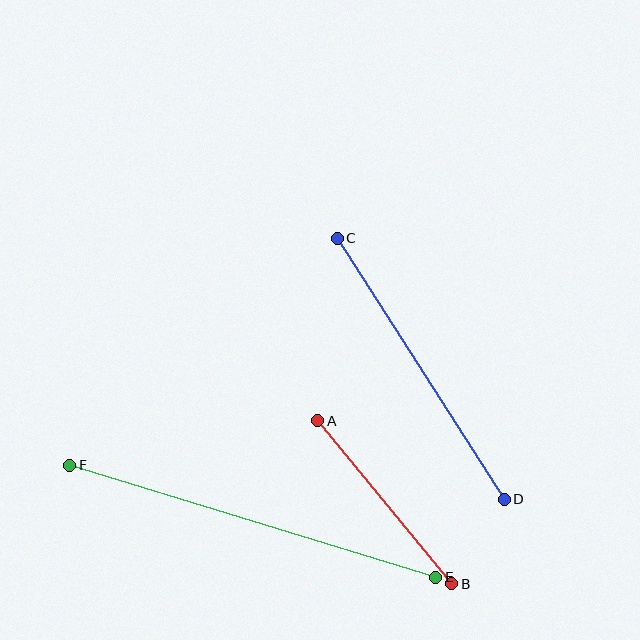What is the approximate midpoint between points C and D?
The midpoint is at approximately (421, 369) pixels.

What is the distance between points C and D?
The distance is approximately 310 pixels.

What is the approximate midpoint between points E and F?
The midpoint is at approximately (253, 521) pixels.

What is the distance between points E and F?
The distance is approximately 383 pixels.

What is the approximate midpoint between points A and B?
The midpoint is at approximately (385, 502) pixels.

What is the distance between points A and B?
The distance is approximately 211 pixels.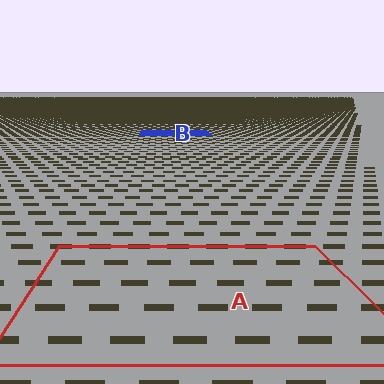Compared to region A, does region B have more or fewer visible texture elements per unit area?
Region B has more texture elements per unit area — they are packed more densely because it is farther away.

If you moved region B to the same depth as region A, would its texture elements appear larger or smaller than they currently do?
They would appear larger. At a closer depth, the same texture elements are projected at a bigger on-screen size.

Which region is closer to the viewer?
Region A is closer. The texture elements there are larger and more spread out.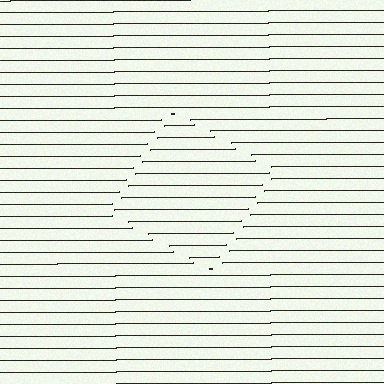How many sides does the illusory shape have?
4 sides — the line-ends trace a square.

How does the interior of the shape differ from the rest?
The interior of the shape contains the same grating, shifted by half a period — the contour is defined by the phase discontinuity where line-ends from the inner and outer gratings abut.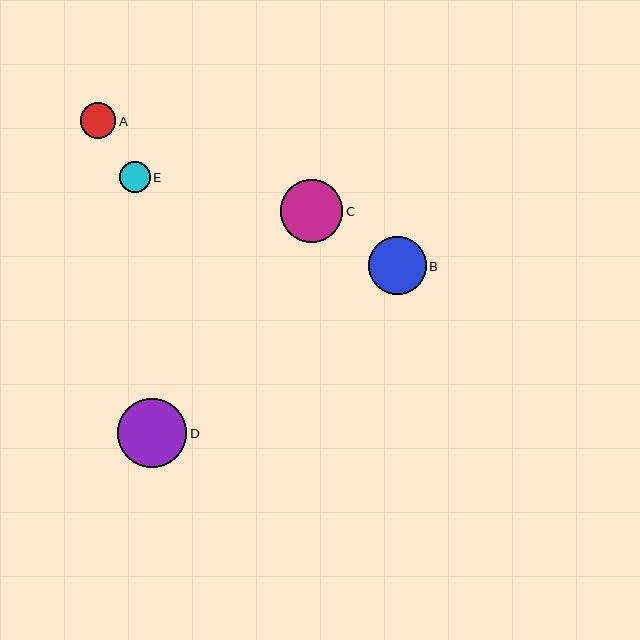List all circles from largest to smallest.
From largest to smallest: D, C, B, A, E.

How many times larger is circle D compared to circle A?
Circle D is approximately 2.0 times the size of circle A.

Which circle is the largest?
Circle D is the largest with a size of approximately 69 pixels.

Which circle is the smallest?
Circle E is the smallest with a size of approximately 31 pixels.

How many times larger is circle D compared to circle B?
Circle D is approximately 1.2 times the size of circle B.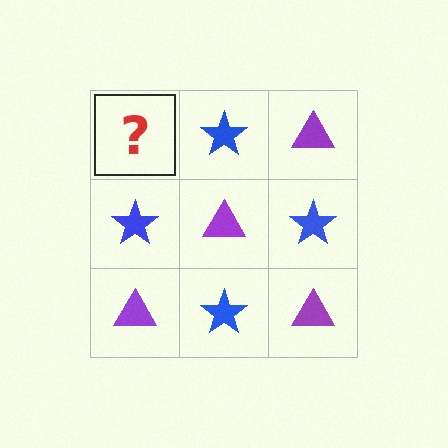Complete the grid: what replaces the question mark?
The question mark should be replaced with a purple triangle.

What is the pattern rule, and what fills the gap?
The rule is that it alternates purple triangle and blue star in a checkerboard pattern. The gap should be filled with a purple triangle.